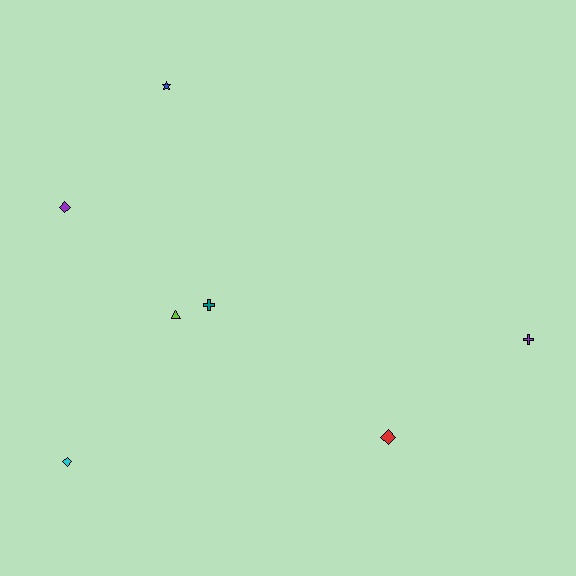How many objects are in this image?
There are 7 objects.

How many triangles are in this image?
There is 1 triangle.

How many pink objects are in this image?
There are no pink objects.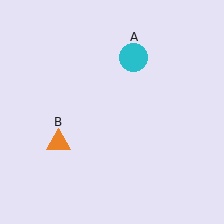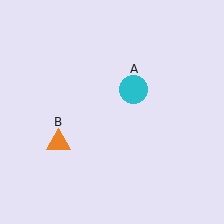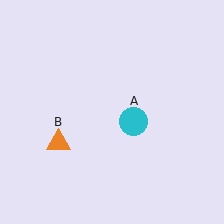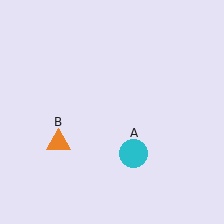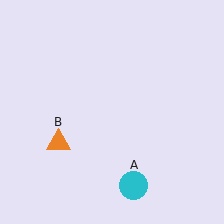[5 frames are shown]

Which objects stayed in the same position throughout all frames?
Orange triangle (object B) remained stationary.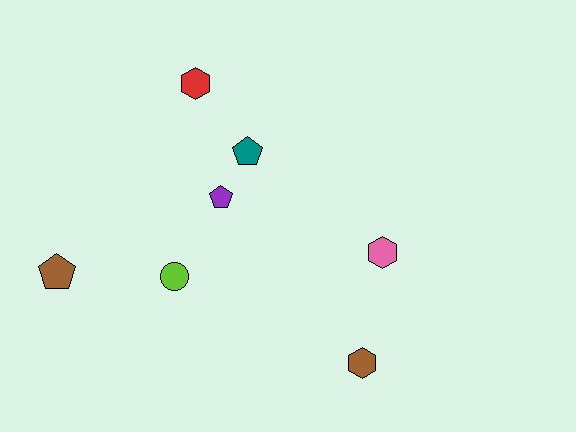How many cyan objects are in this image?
There are no cyan objects.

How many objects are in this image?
There are 7 objects.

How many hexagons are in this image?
There are 3 hexagons.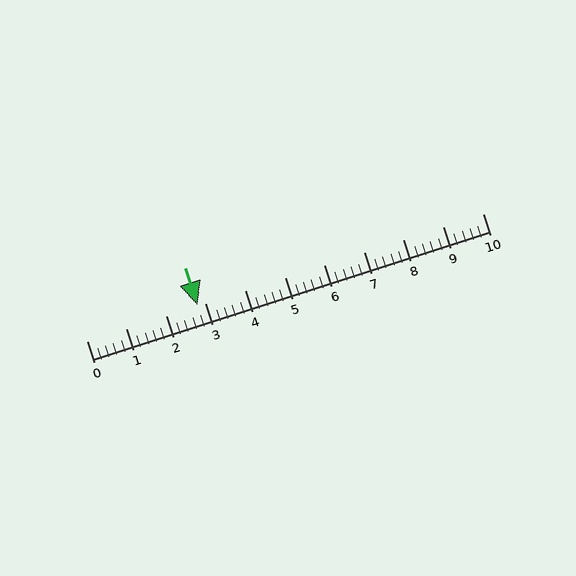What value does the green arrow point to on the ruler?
The green arrow points to approximately 2.8.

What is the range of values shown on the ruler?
The ruler shows values from 0 to 10.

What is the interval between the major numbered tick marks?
The major tick marks are spaced 1 units apart.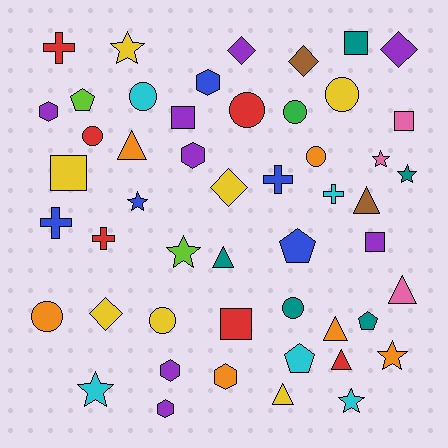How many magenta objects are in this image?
There are no magenta objects.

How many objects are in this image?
There are 50 objects.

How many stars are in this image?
There are 8 stars.